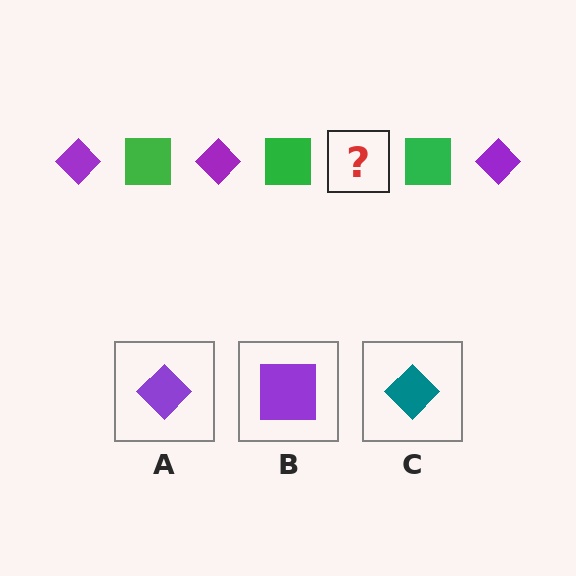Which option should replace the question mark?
Option A.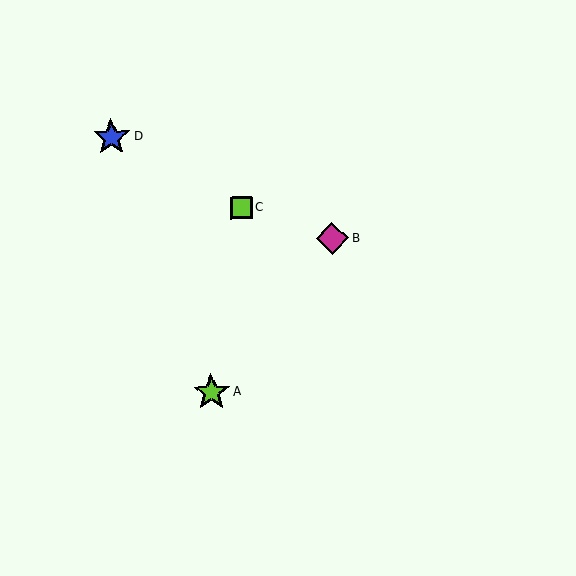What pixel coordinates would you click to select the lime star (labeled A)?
Click at (211, 392) to select the lime star A.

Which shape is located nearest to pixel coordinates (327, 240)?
The magenta diamond (labeled B) at (332, 239) is nearest to that location.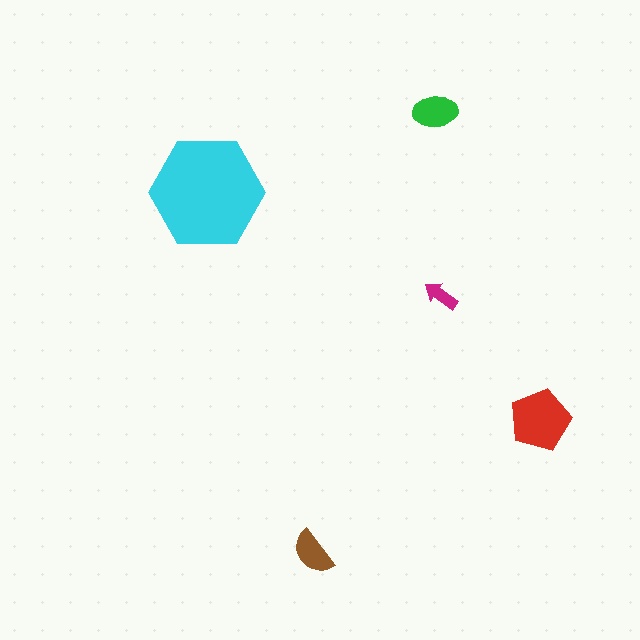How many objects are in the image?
There are 5 objects in the image.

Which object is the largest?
The cyan hexagon.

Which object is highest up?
The green ellipse is topmost.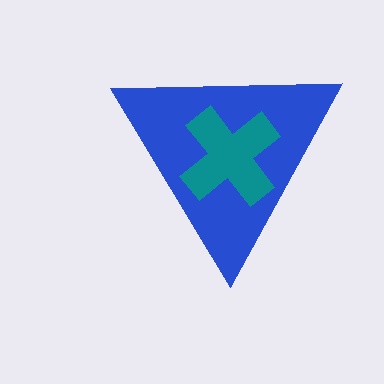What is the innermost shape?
The teal cross.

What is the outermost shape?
The blue triangle.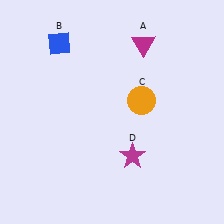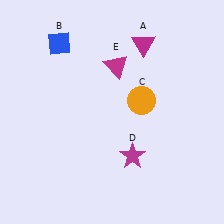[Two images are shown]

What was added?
A magenta triangle (E) was added in Image 2.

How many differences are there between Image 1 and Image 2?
There is 1 difference between the two images.